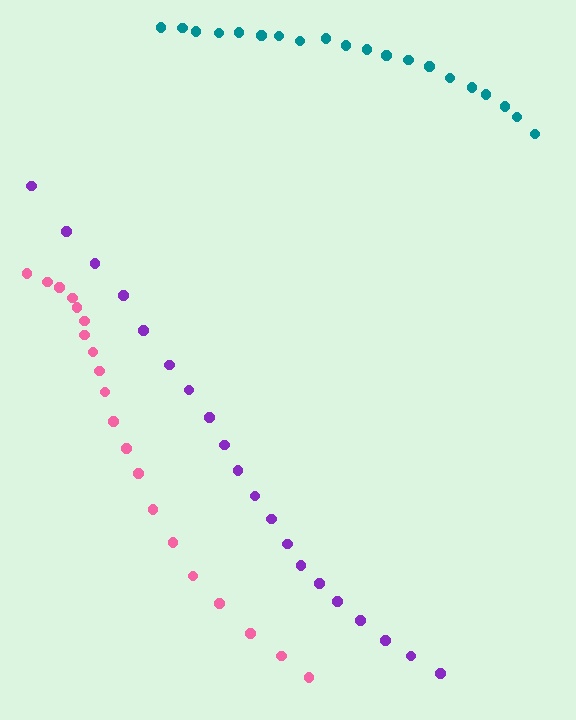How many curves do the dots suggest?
There are 3 distinct paths.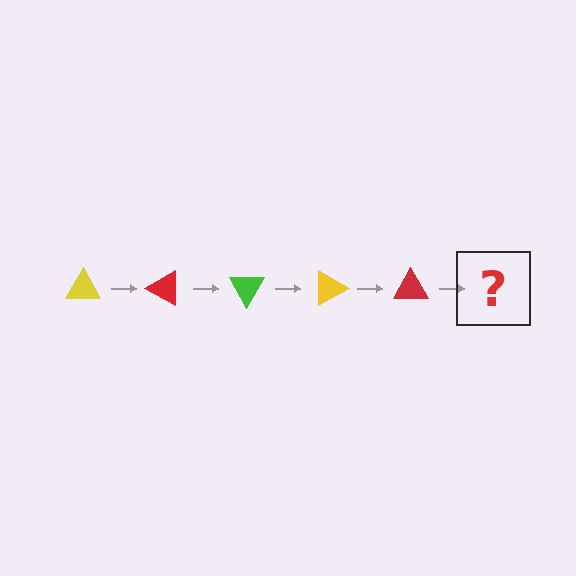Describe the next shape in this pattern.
It should be a green triangle, rotated 150 degrees from the start.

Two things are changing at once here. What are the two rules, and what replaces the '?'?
The two rules are that it rotates 30 degrees each step and the color cycles through yellow, red, and green. The '?' should be a green triangle, rotated 150 degrees from the start.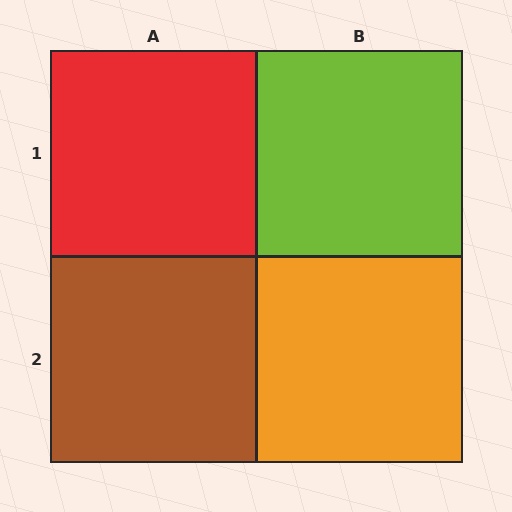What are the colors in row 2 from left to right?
Brown, orange.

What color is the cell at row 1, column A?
Red.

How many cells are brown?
1 cell is brown.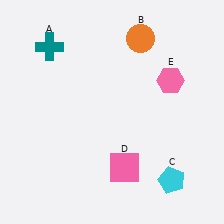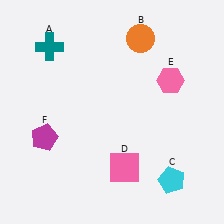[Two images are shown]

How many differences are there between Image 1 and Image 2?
There is 1 difference between the two images.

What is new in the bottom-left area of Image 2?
A magenta pentagon (F) was added in the bottom-left area of Image 2.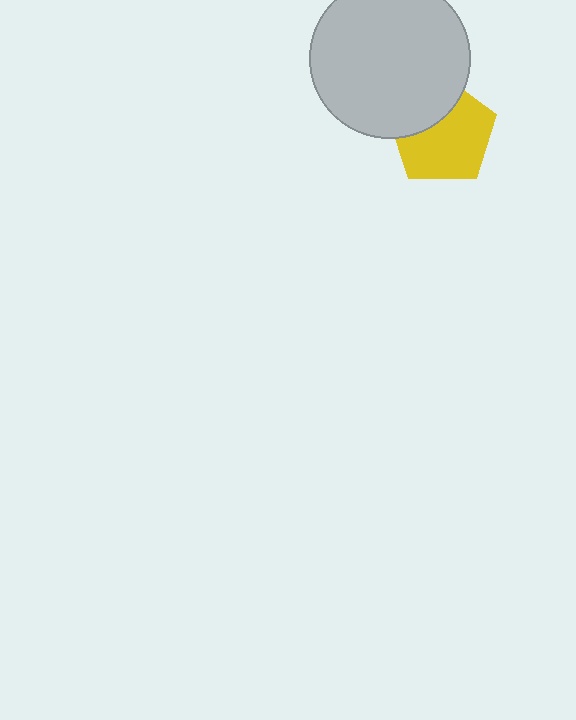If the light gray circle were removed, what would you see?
You would see the complete yellow pentagon.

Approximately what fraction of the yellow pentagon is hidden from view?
Roughly 32% of the yellow pentagon is hidden behind the light gray circle.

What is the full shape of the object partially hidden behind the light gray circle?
The partially hidden object is a yellow pentagon.